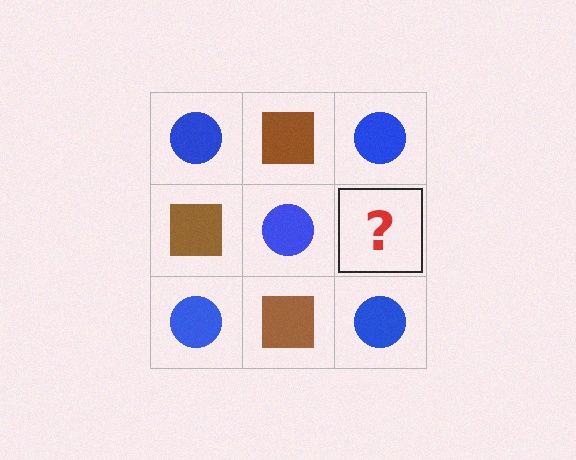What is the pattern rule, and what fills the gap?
The rule is that it alternates blue circle and brown square in a checkerboard pattern. The gap should be filled with a brown square.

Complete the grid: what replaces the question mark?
The question mark should be replaced with a brown square.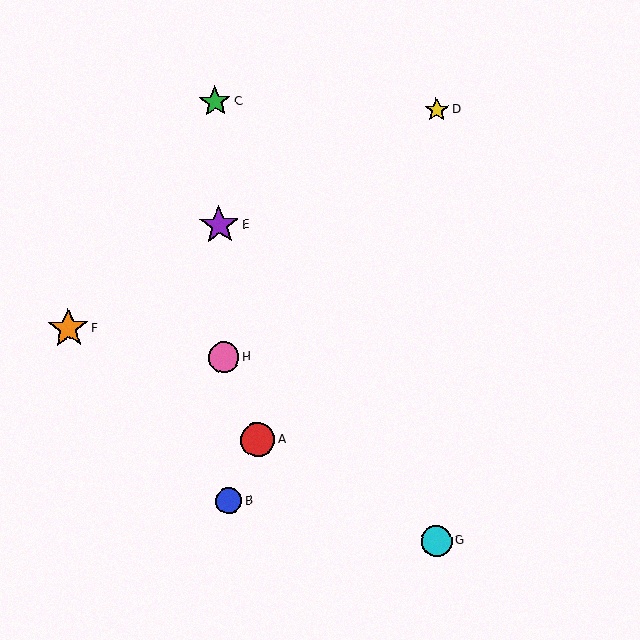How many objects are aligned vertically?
4 objects (B, C, E, H) are aligned vertically.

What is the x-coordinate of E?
Object E is at x≈219.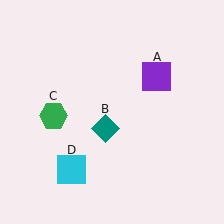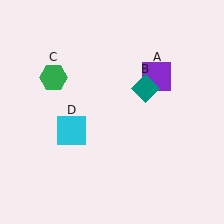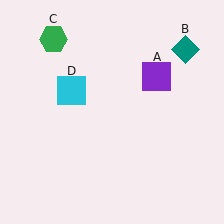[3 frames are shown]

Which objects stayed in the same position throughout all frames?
Purple square (object A) remained stationary.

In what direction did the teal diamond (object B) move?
The teal diamond (object B) moved up and to the right.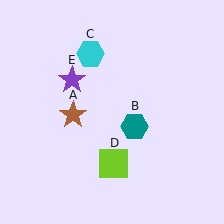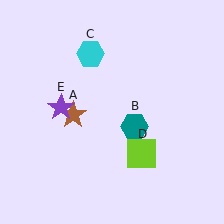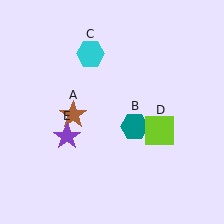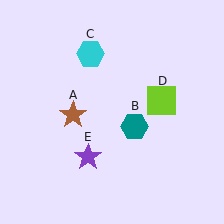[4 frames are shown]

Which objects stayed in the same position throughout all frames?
Brown star (object A) and teal hexagon (object B) and cyan hexagon (object C) remained stationary.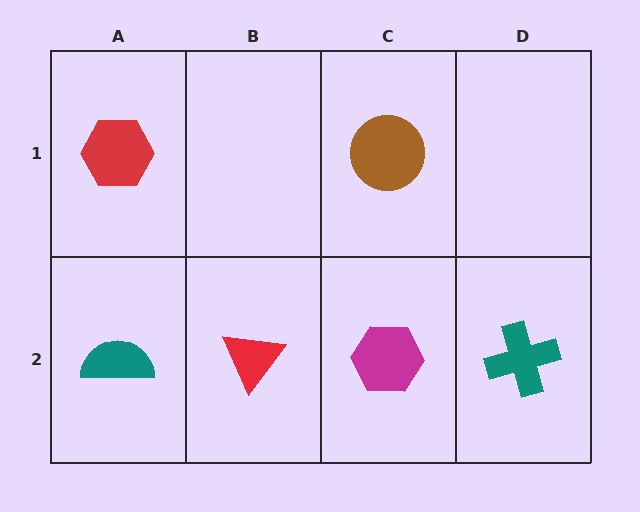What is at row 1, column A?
A red hexagon.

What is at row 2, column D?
A teal cross.